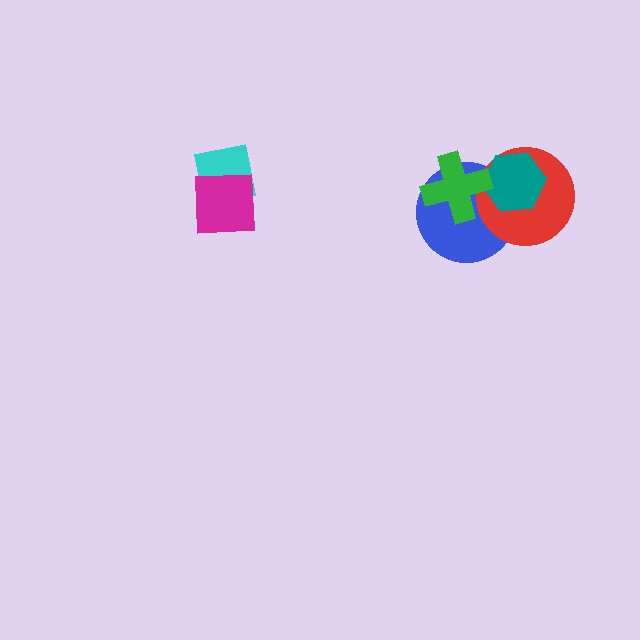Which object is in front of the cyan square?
The magenta square is in front of the cyan square.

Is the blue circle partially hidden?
Yes, it is partially covered by another shape.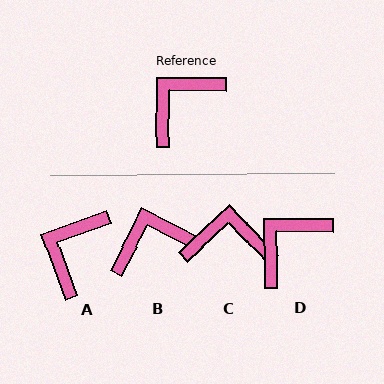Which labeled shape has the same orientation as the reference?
D.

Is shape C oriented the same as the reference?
No, it is off by about 47 degrees.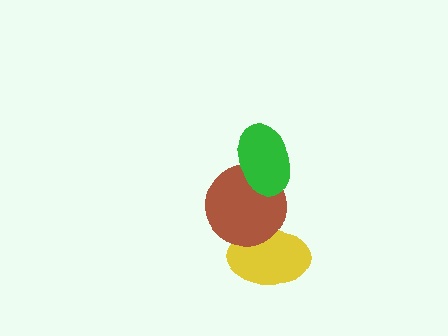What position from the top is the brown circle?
The brown circle is 2nd from the top.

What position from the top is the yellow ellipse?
The yellow ellipse is 3rd from the top.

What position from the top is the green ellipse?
The green ellipse is 1st from the top.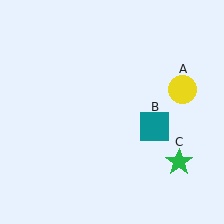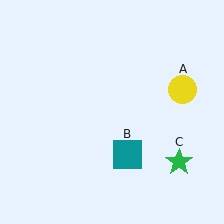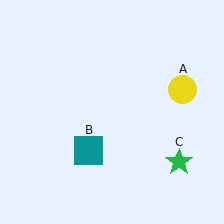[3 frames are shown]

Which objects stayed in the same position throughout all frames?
Yellow circle (object A) and green star (object C) remained stationary.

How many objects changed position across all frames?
1 object changed position: teal square (object B).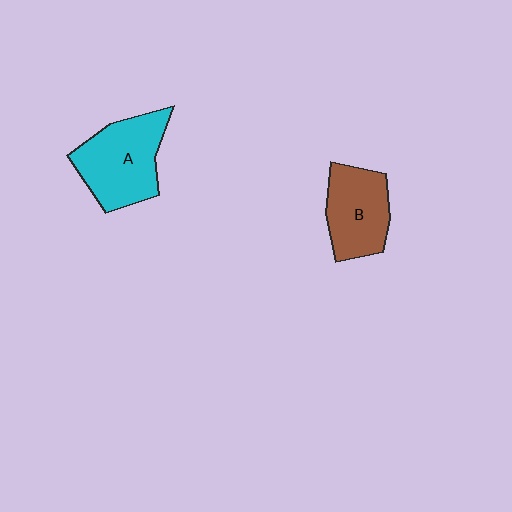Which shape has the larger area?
Shape A (cyan).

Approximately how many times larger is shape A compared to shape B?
Approximately 1.2 times.